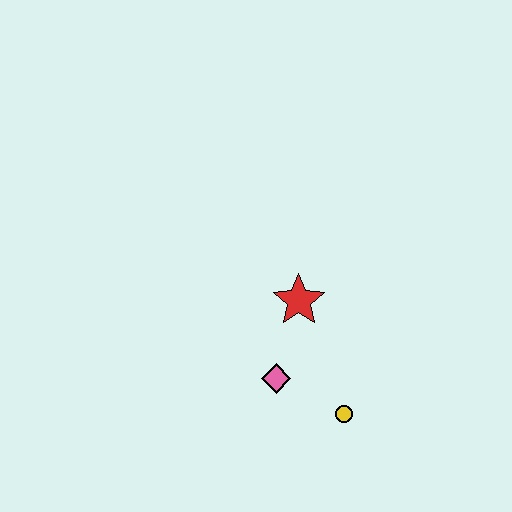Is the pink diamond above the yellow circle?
Yes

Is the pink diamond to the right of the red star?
No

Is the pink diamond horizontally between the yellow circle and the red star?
No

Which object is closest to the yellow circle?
The pink diamond is closest to the yellow circle.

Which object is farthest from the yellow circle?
The red star is farthest from the yellow circle.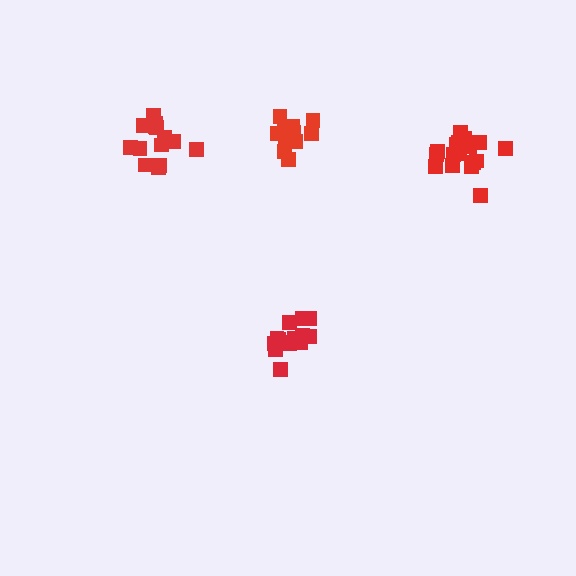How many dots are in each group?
Group 1: 14 dots, Group 2: 14 dots, Group 3: 17 dots, Group 4: 15 dots (60 total).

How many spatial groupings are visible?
There are 4 spatial groupings.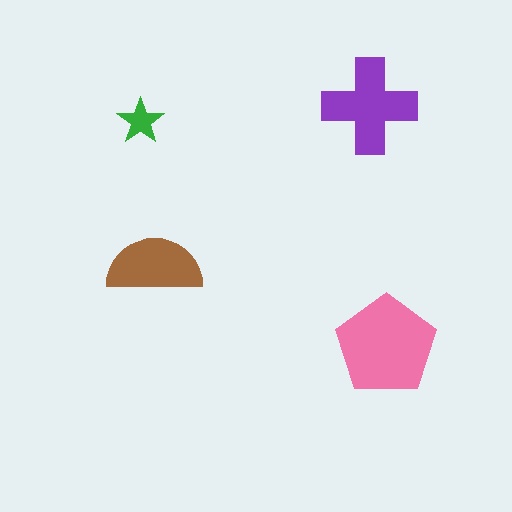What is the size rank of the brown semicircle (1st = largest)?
3rd.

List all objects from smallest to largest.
The green star, the brown semicircle, the purple cross, the pink pentagon.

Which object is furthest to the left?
The green star is leftmost.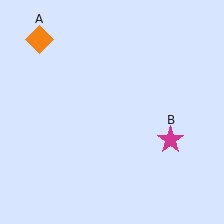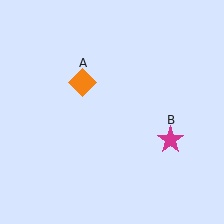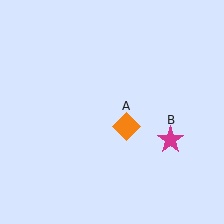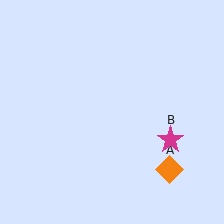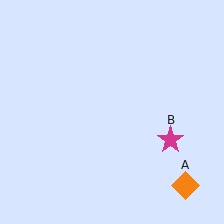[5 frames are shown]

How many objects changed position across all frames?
1 object changed position: orange diamond (object A).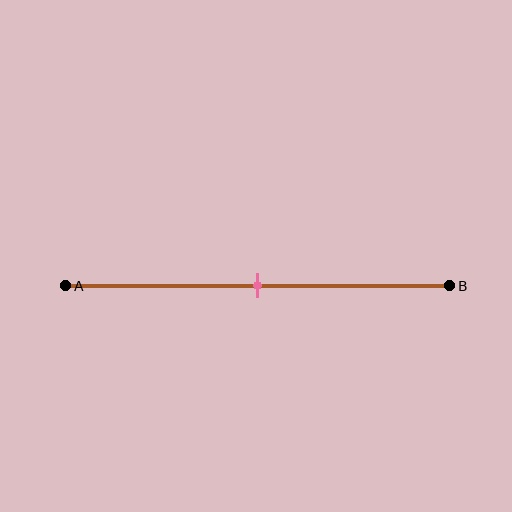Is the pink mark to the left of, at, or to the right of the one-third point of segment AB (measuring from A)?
The pink mark is to the right of the one-third point of segment AB.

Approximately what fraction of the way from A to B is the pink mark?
The pink mark is approximately 50% of the way from A to B.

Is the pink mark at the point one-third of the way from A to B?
No, the mark is at about 50% from A, not at the 33% one-third point.